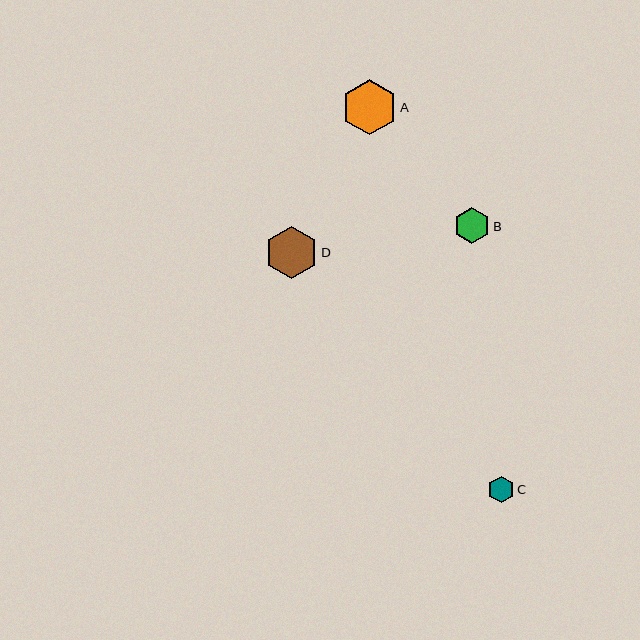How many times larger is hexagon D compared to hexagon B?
Hexagon D is approximately 1.5 times the size of hexagon B.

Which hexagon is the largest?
Hexagon A is the largest with a size of approximately 56 pixels.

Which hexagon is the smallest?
Hexagon C is the smallest with a size of approximately 27 pixels.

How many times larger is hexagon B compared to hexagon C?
Hexagon B is approximately 1.4 times the size of hexagon C.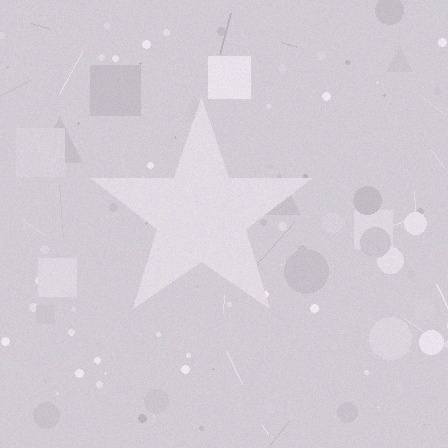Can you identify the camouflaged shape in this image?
The camouflaged shape is a star.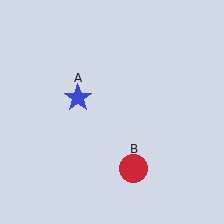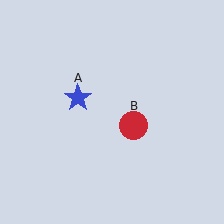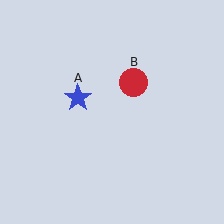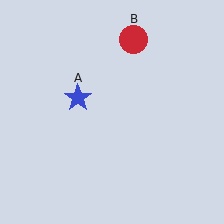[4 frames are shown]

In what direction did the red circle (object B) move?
The red circle (object B) moved up.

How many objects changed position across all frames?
1 object changed position: red circle (object B).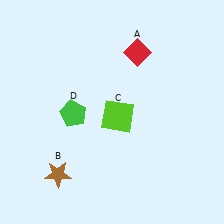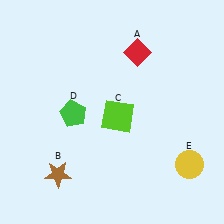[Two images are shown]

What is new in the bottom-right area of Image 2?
A yellow circle (E) was added in the bottom-right area of Image 2.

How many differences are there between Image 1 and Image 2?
There is 1 difference between the two images.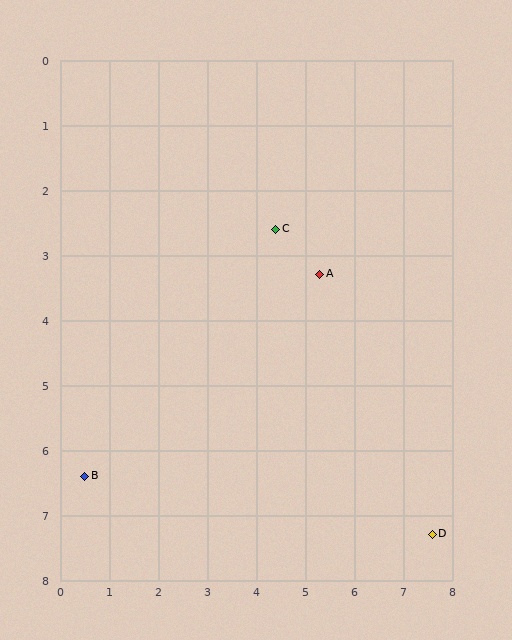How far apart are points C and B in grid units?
Points C and B are about 5.4 grid units apart.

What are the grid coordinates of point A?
Point A is at approximately (5.3, 3.3).